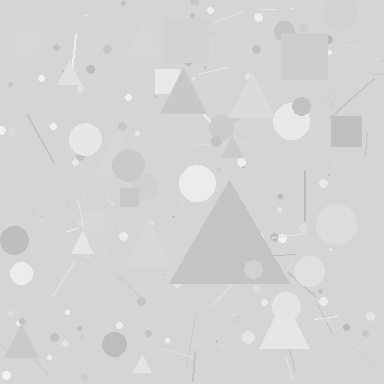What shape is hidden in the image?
A triangle is hidden in the image.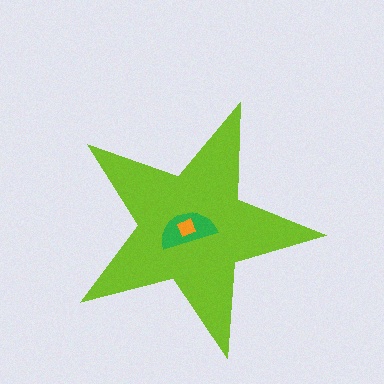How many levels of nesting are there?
3.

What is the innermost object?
The orange square.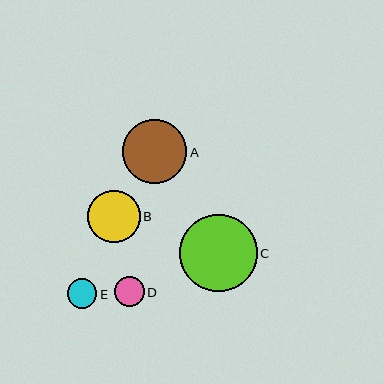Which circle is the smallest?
Circle E is the smallest with a size of approximately 30 pixels.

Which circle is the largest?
Circle C is the largest with a size of approximately 77 pixels.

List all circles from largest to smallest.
From largest to smallest: C, A, B, D, E.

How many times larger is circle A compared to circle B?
Circle A is approximately 1.2 times the size of circle B.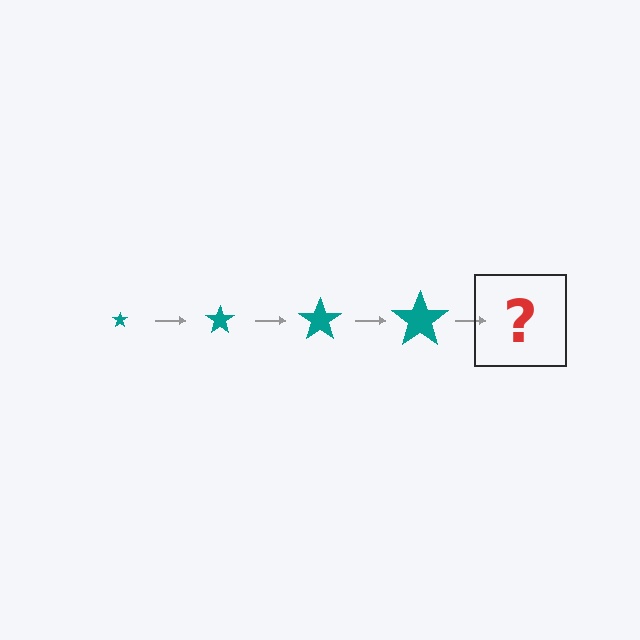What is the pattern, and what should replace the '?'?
The pattern is that the star gets progressively larger each step. The '?' should be a teal star, larger than the previous one.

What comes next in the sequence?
The next element should be a teal star, larger than the previous one.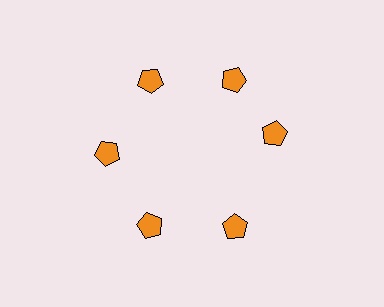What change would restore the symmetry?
The symmetry would be restored by rotating it back into even spacing with its neighbors so that all 6 pentagons sit at equal angles and equal distance from the center.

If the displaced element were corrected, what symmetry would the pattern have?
It would have 6-fold rotational symmetry — the pattern would map onto itself every 60 degrees.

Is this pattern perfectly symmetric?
No. The 6 orange pentagons are arranged in a ring, but one element near the 3 o'clock position is rotated out of alignment along the ring, breaking the 6-fold rotational symmetry.